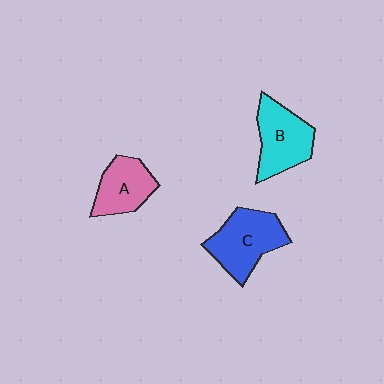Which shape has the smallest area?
Shape A (pink).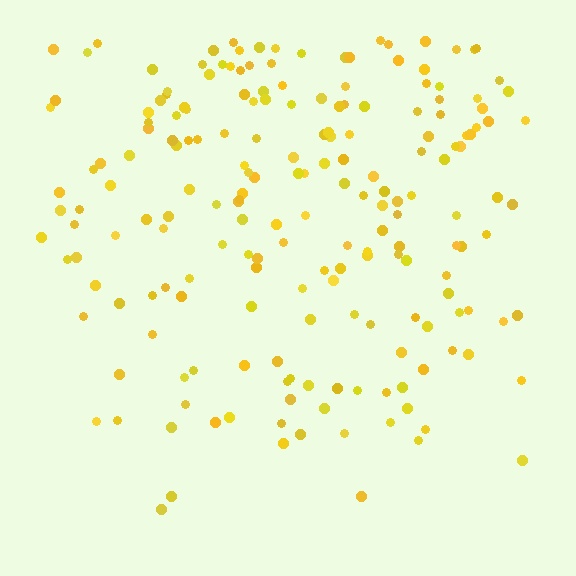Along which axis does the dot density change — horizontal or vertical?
Vertical.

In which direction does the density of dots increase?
From bottom to top, with the top side densest.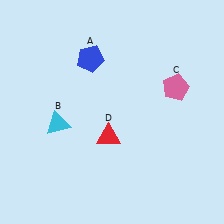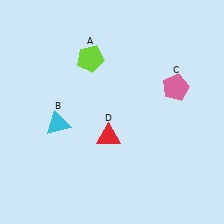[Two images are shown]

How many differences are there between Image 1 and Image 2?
There is 1 difference between the two images.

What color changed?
The pentagon (A) changed from blue in Image 1 to lime in Image 2.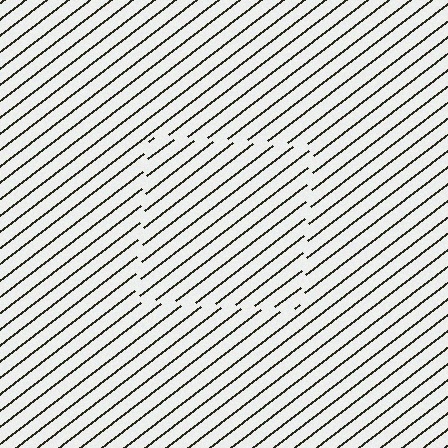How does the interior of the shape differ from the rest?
The interior of the shape contains the same grating, shifted by half a period — the contour is defined by the phase discontinuity where line-ends from the inner and outer gratings abut.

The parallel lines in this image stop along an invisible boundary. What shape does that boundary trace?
An illusory square. The interior of the shape contains the same grating, shifted by half a period — the contour is defined by the phase discontinuity where line-ends from the inner and outer gratings abut.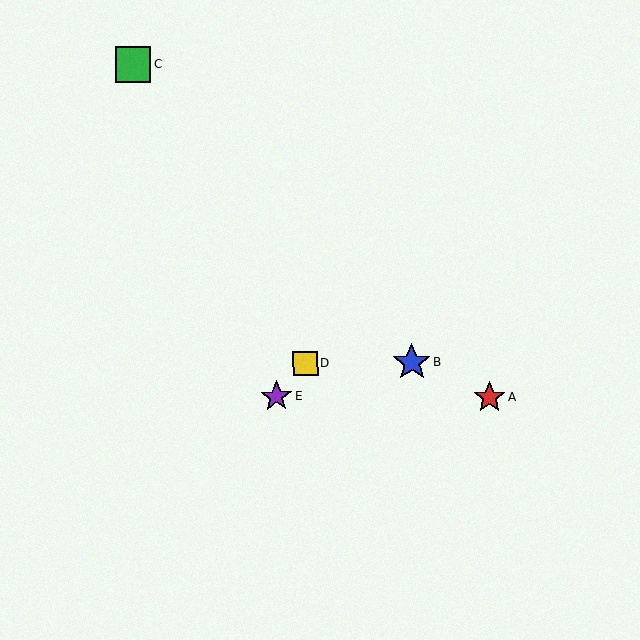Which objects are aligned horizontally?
Objects B, D are aligned horizontally.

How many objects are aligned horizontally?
2 objects (B, D) are aligned horizontally.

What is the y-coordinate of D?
Object D is at y≈364.